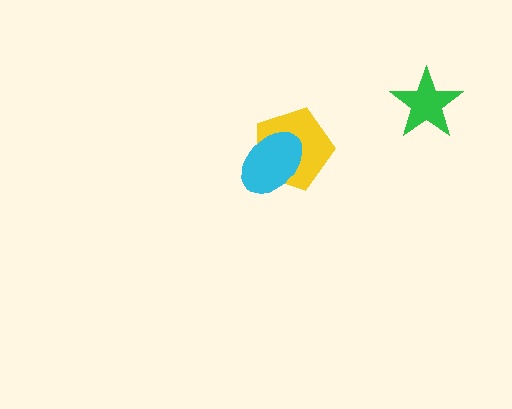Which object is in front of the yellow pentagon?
The cyan ellipse is in front of the yellow pentagon.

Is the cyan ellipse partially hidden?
No, no other shape covers it.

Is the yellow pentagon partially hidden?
Yes, it is partially covered by another shape.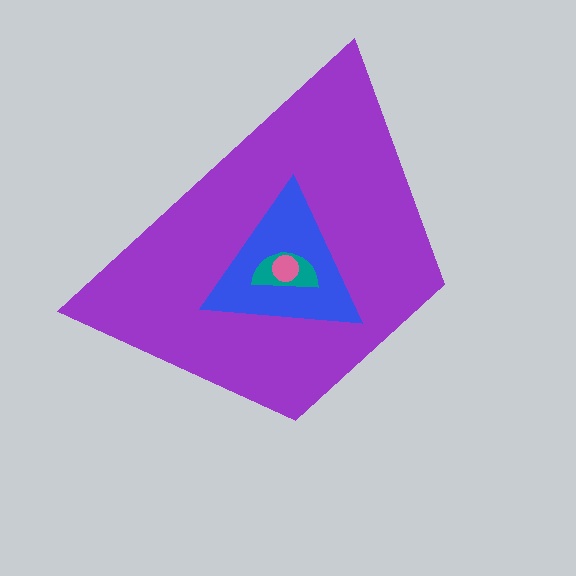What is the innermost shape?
The pink circle.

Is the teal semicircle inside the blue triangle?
Yes.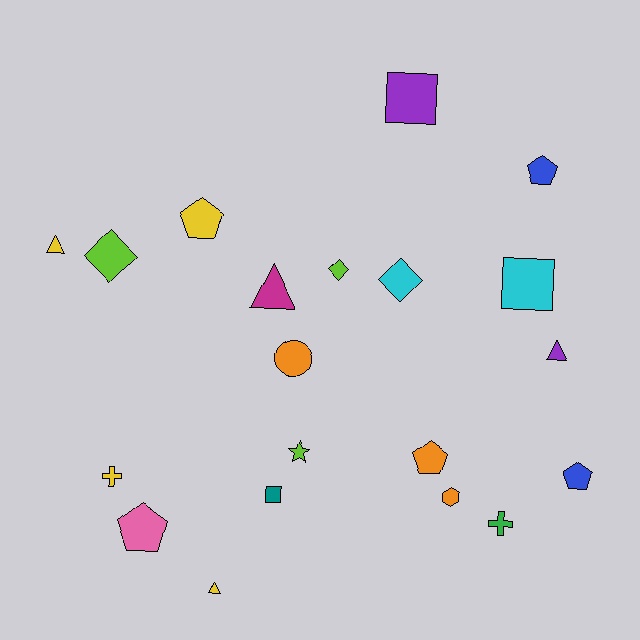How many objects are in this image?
There are 20 objects.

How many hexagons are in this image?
There is 1 hexagon.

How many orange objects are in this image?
There are 3 orange objects.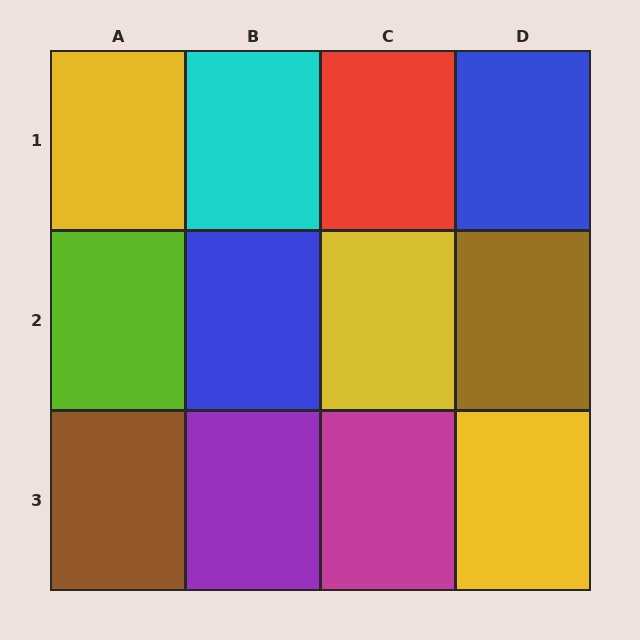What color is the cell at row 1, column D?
Blue.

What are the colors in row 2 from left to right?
Lime, blue, yellow, brown.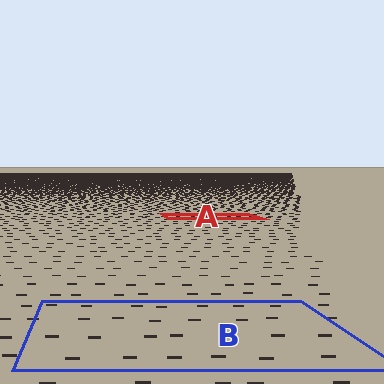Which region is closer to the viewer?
Region B is closer. The texture elements there are larger and more spread out.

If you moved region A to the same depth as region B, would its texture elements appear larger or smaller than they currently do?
They would appear larger. At a closer depth, the same texture elements are projected at a bigger on-screen size.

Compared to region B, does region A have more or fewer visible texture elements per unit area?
Region A has more texture elements per unit area — they are packed more densely because it is farther away.